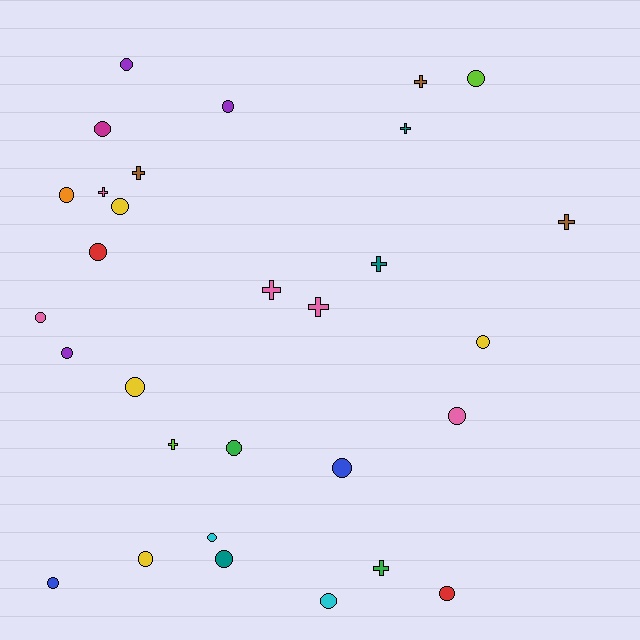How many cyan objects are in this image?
There are 2 cyan objects.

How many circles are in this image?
There are 20 circles.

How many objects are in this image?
There are 30 objects.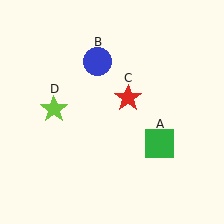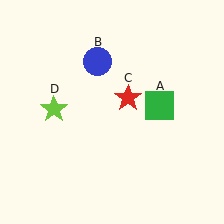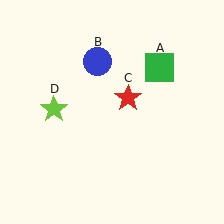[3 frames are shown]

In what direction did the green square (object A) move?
The green square (object A) moved up.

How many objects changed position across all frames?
1 object changed position: green square (object A).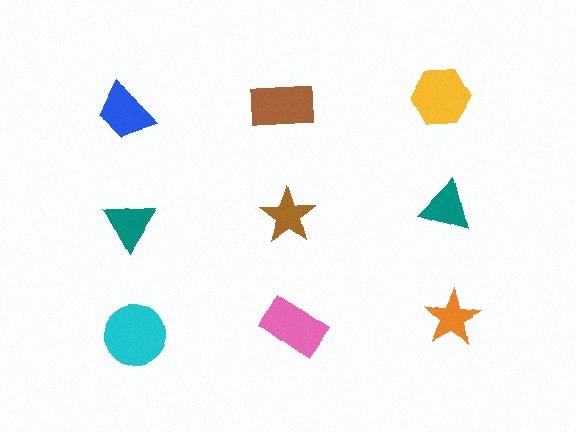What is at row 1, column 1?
A blue trapezoid.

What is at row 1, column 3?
A yellow hexagon.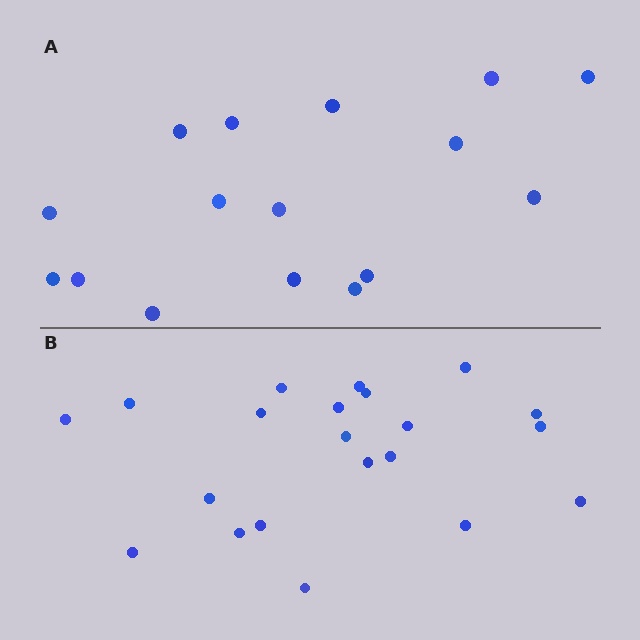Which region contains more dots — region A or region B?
Region B (the bottom region) has more dots.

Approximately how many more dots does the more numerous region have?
Region B has about 5 more dots than region A.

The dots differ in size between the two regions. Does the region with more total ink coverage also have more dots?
No. Region A has more total ink coverage because its dots are larger, but region B actually contains more individual dots. Total area can be misleading — the number of items is what matters here.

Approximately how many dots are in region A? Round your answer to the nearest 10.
About 20 dots. (The exact count is 16, which rounds to 20.)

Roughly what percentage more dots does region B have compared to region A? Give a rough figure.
About 30% more.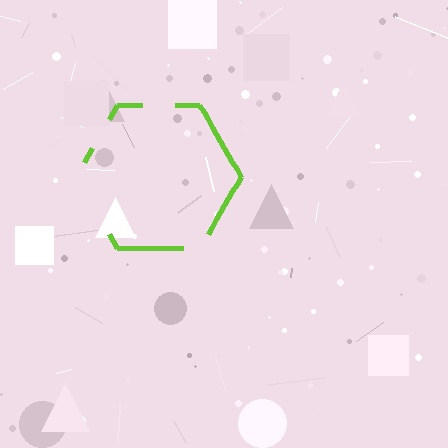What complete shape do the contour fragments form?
The contour fragments form a hexagon.